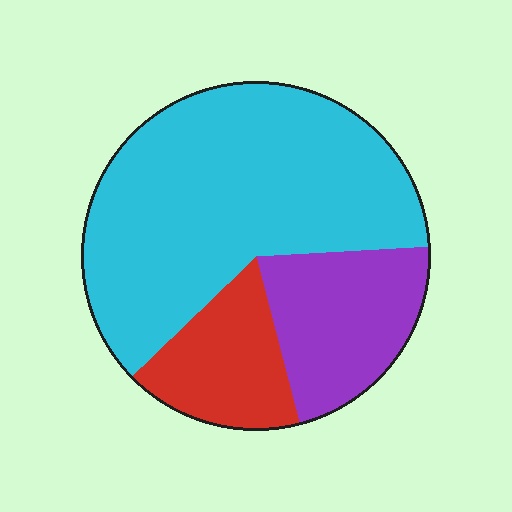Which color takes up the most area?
Cyan, at roughly 60%.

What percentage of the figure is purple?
Purple covers around 20% of the figure.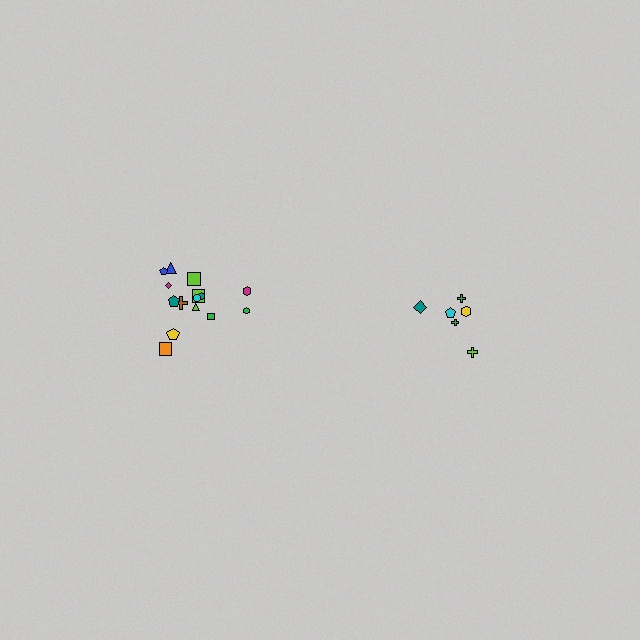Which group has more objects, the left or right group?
The left group.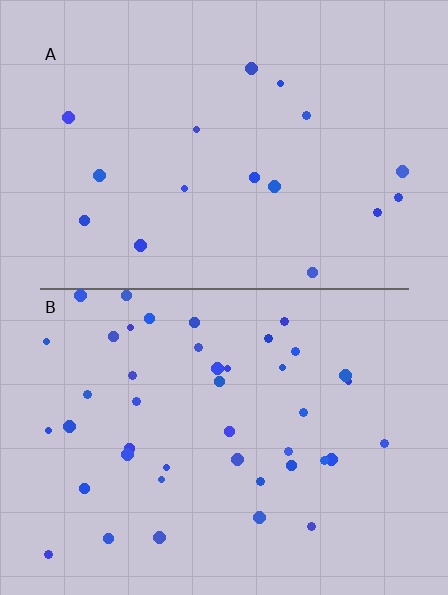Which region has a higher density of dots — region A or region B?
B (the bottom).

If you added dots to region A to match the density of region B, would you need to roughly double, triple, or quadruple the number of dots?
Approximately triple.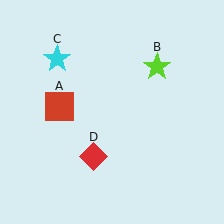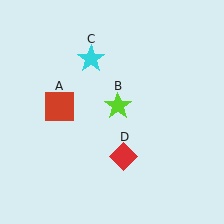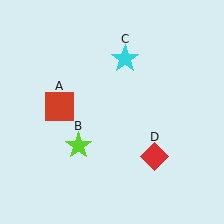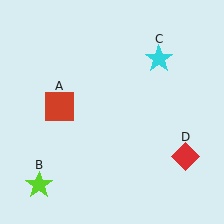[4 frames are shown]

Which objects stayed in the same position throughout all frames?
Red square (object A) remained stationary.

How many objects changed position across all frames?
3 objects changed position: lime star (object B), cyan star (object C), red diamond (object D).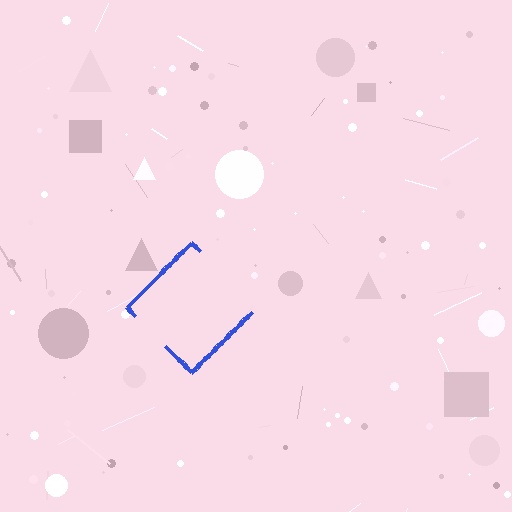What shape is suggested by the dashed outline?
The dashed outline suggests a diamond.